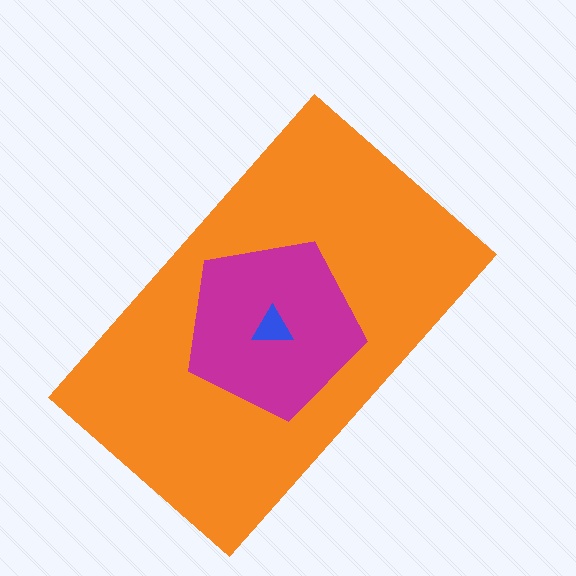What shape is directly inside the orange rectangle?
The magenta pentagon.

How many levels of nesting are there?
3.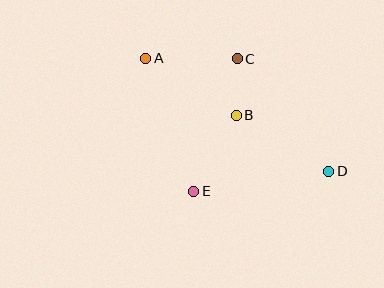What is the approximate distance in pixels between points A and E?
The distance between A and E is approximately 142 pixels.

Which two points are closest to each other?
Points B and C are closest to each other.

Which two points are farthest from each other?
Points A and D are farthest from each other.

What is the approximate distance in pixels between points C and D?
The distance between C and D is approximately 145 pixels.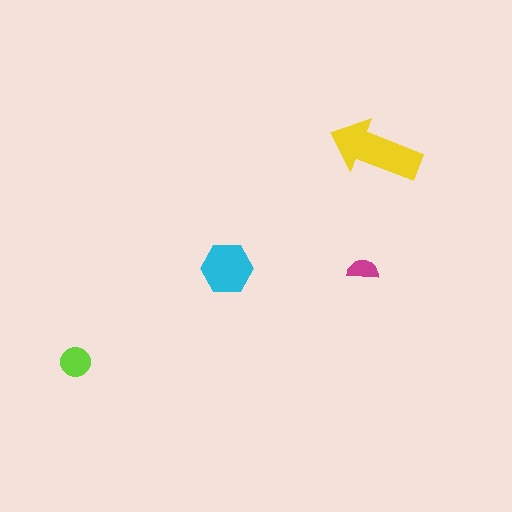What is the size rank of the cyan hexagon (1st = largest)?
2nd.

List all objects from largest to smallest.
The yellow arrow, the cyan hexagon, the lime circle, the magenta semicircle.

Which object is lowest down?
The lime circle is bottommost.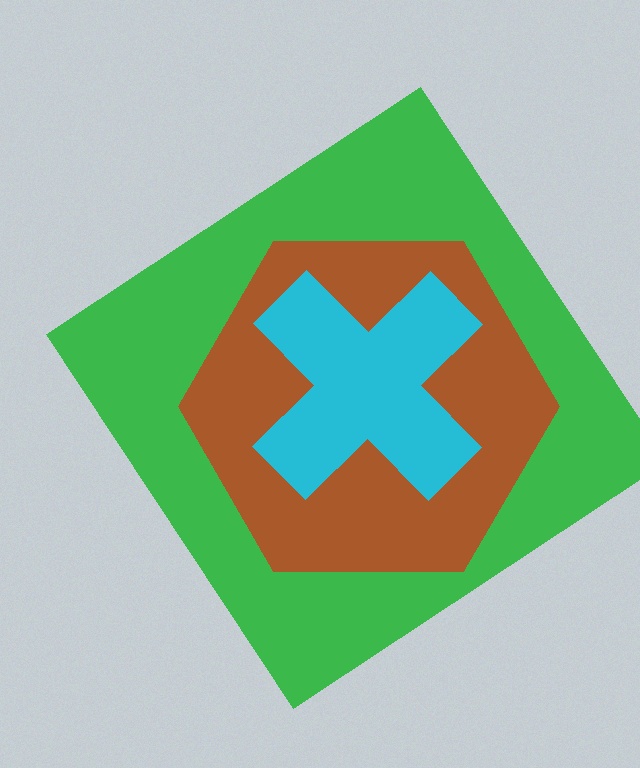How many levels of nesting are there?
3.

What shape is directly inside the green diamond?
The brown hexagon.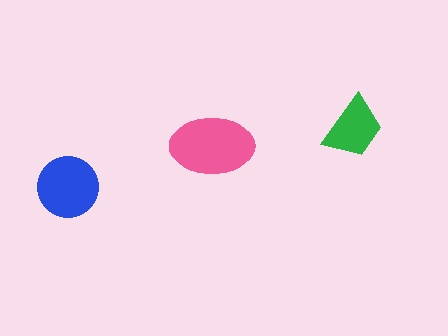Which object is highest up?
The green trapezoid is topmost.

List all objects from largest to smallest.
The pink ellipse, the blue circle, the green trapezoid.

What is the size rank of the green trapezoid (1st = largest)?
3rd.